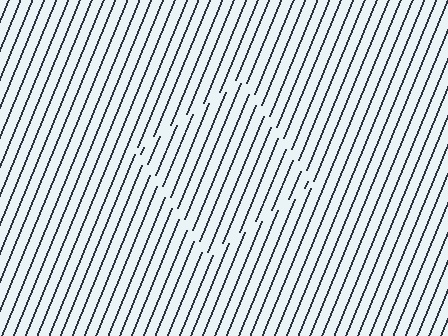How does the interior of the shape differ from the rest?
The interior of the shape contains the same grating, shifted by half a period — the contour is defined by the phase discontinuity where line-ends from the inner and outer gratings abut.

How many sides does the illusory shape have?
4 sides — the line-ends trace a square.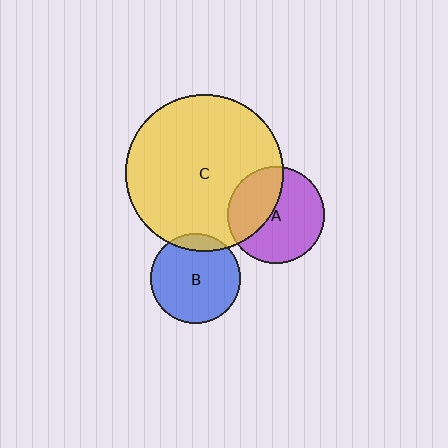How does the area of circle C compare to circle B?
Approximately 3.1 times.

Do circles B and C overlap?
Yes.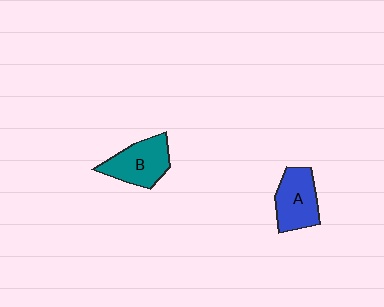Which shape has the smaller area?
Shape A (blue).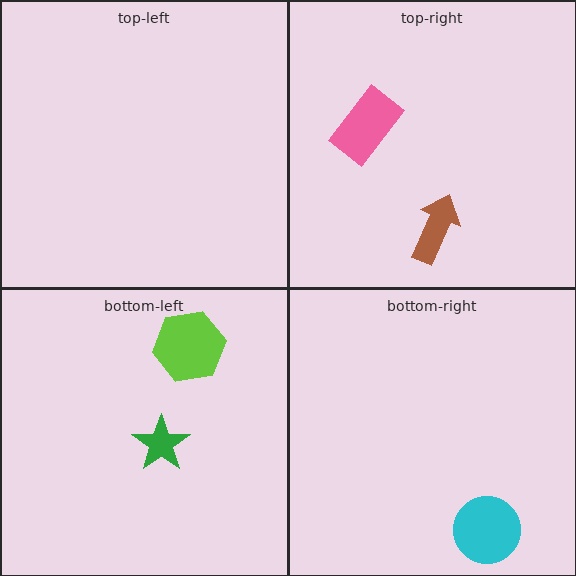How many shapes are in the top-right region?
2.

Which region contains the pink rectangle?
The top-right region.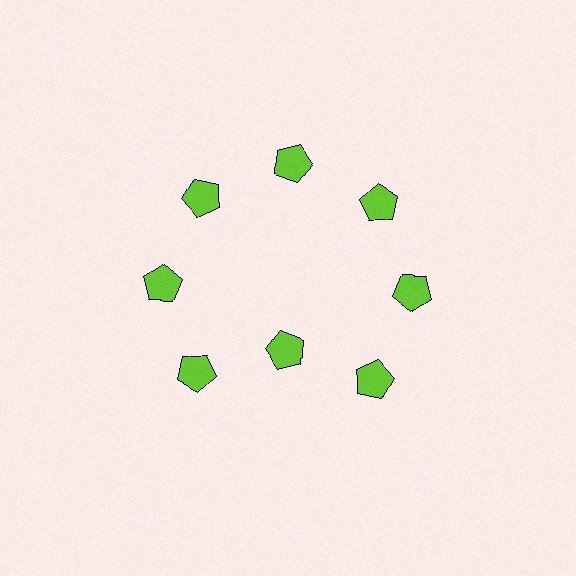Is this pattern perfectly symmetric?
No. The 8 lime pentagons are arranged in a ring, but one element near the 6 o'clock position is pulled inward toward the center, breaking the 8-fold rotational symmetry.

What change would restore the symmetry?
The symmetry would be restored by moving it outward, back onto the ring so that all 8 pentagons sit at equal angles and equal distance from the center.